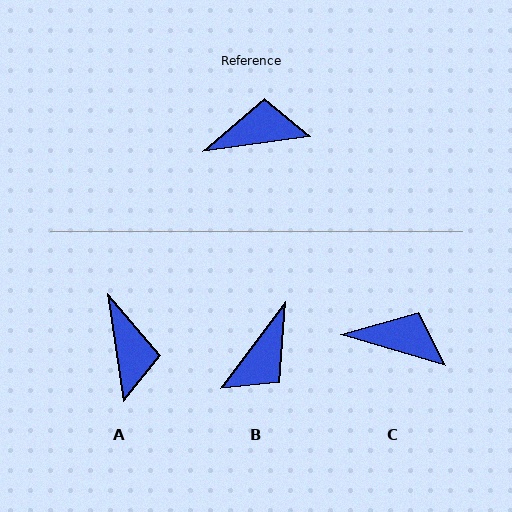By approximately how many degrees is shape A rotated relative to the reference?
Approximately 89 degrees clockwise.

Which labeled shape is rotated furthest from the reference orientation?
B, about 134 degrees away.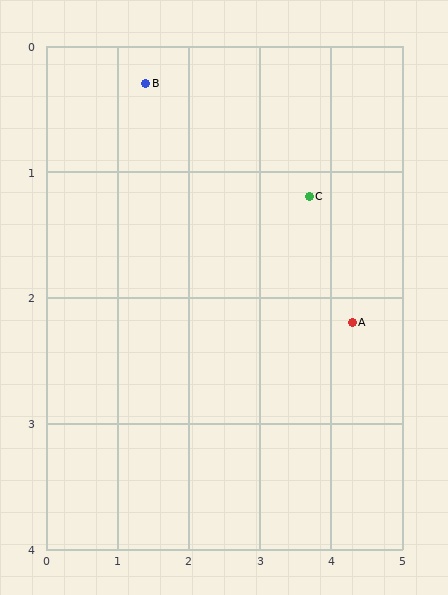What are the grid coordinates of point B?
Point B is at approximately (1.4, 0.3).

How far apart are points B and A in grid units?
Points B and A are about 3.5 grid units apart.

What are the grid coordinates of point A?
Point A is at approximately (4.3, 2.2).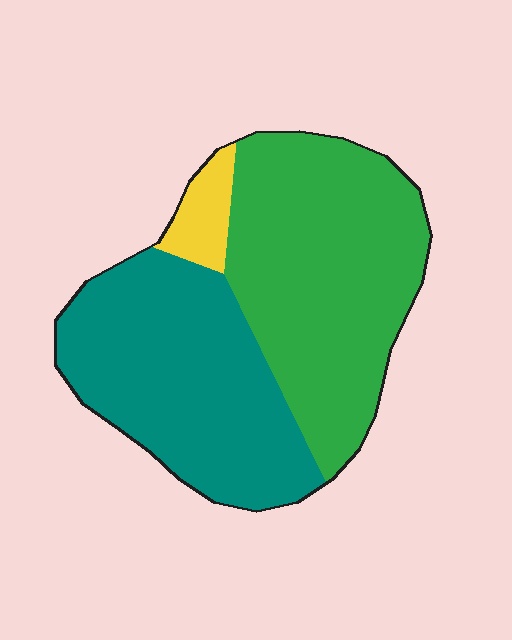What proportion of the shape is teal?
Teal takes up between a third and a half of the shape.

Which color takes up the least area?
Yellow, at roughly 5%.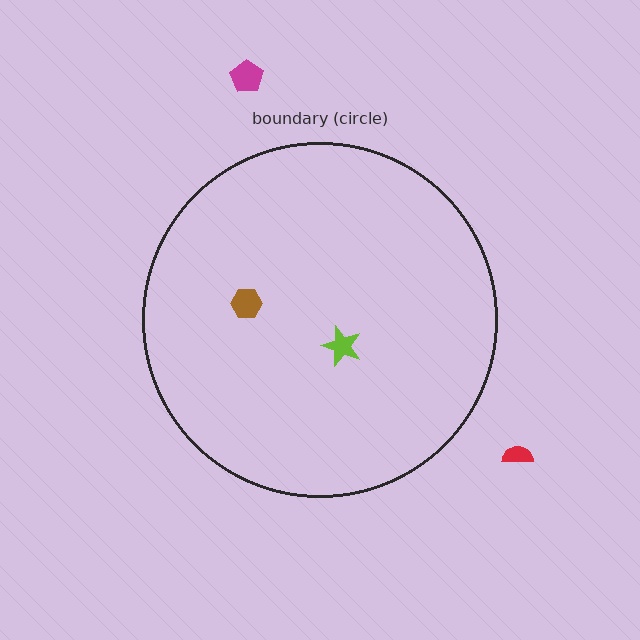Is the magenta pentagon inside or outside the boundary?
Outside.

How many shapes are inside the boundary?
2 inside, 2 outside.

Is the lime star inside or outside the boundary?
Inside.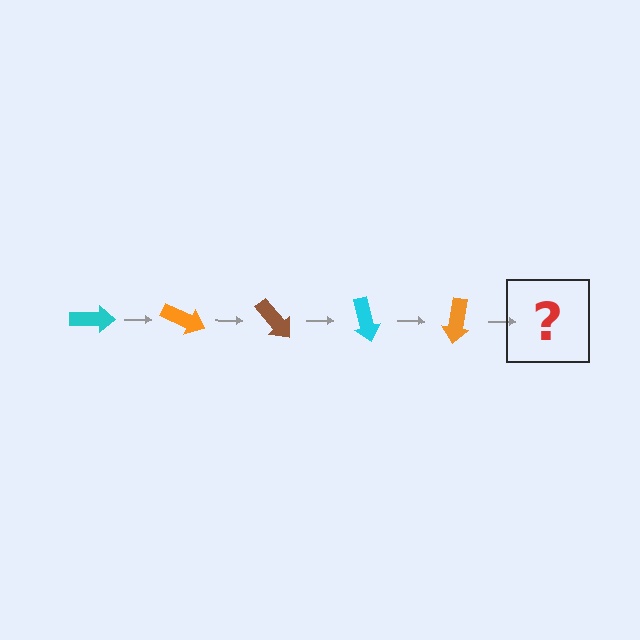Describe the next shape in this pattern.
It should be a brown arrow, rotated 125 degrees from the start.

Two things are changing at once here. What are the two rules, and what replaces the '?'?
The two rules are that it rotates 25 degrees each step and the color cycles through cyan, orange, and brown. The '?' should be a brown arrow, rotated 125 degrees from the start.